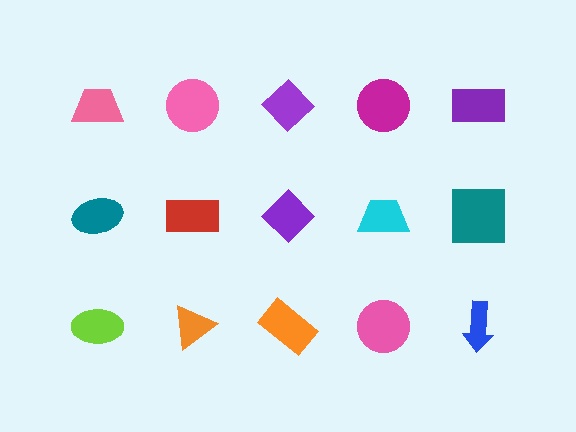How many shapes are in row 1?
5 shapes.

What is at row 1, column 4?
A magenta circle.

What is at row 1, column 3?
A purple diamond.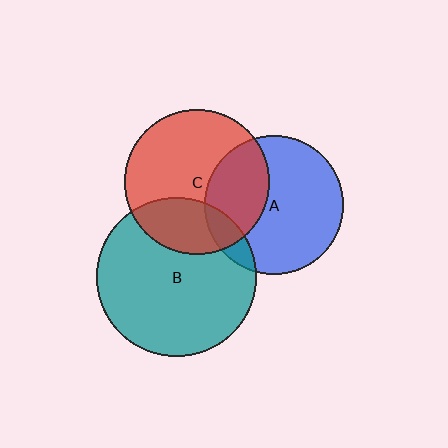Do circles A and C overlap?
Yes.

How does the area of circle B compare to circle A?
Approximately 1.3 times.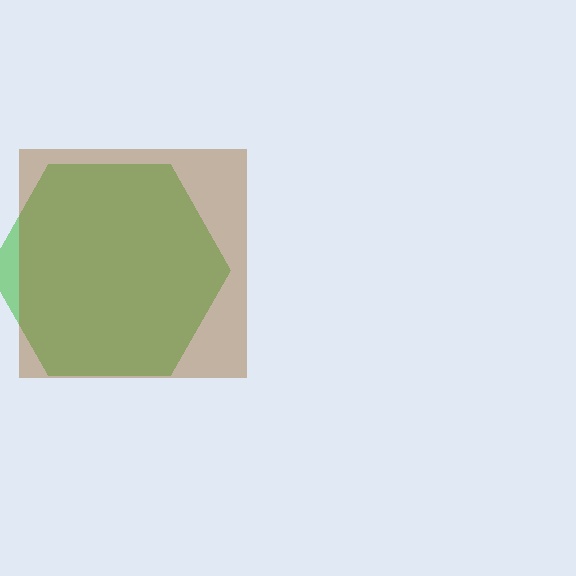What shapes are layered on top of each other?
The layered shapes are: a green hexagon, a brown square.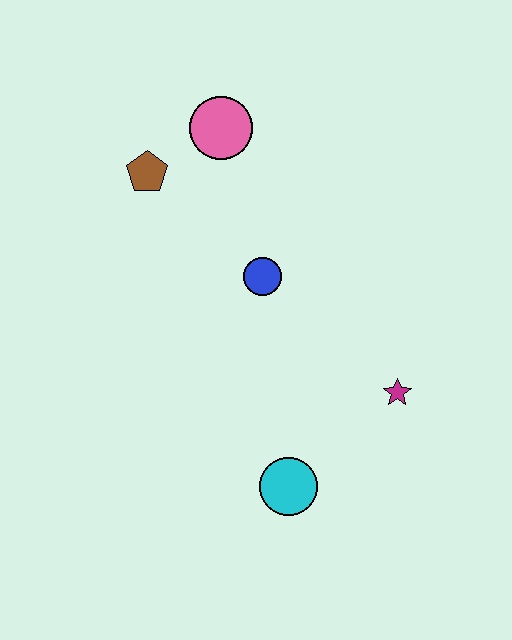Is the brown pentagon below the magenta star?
No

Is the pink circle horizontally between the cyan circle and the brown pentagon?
Yes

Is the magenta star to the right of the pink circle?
Yes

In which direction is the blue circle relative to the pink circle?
The blue circle is below the pink circle.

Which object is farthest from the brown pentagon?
The cyan circle is farthest from the brown pentagon.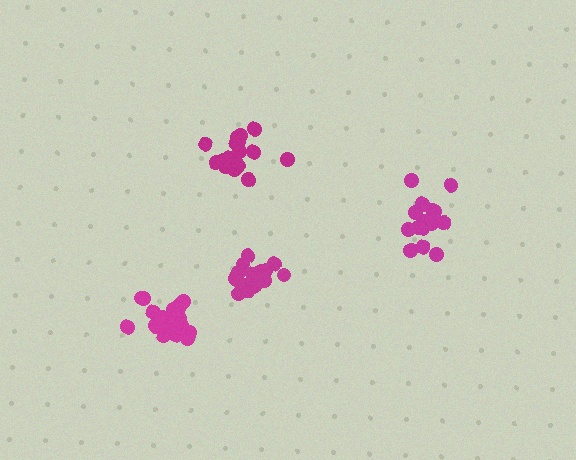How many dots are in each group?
Group 1: 20 dots, Group 2: 15 dots, Group 3: 18 dots, Group 4: 19 dots (72 total).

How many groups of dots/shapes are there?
There are 4 groups.